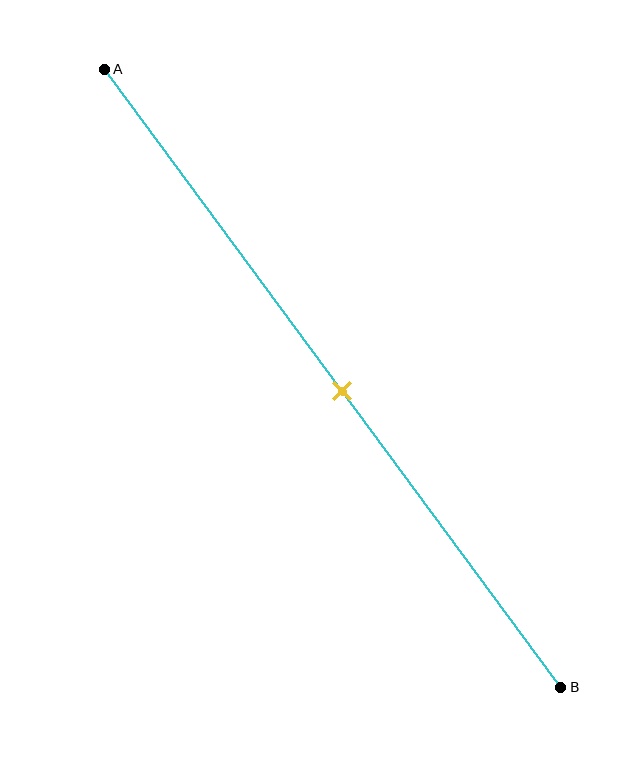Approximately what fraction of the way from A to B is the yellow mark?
The yellow mark is approximately 50% of the way from A to B.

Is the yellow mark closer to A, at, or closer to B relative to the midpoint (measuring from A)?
The yellow mark is approximately at the midpoint of segment AB.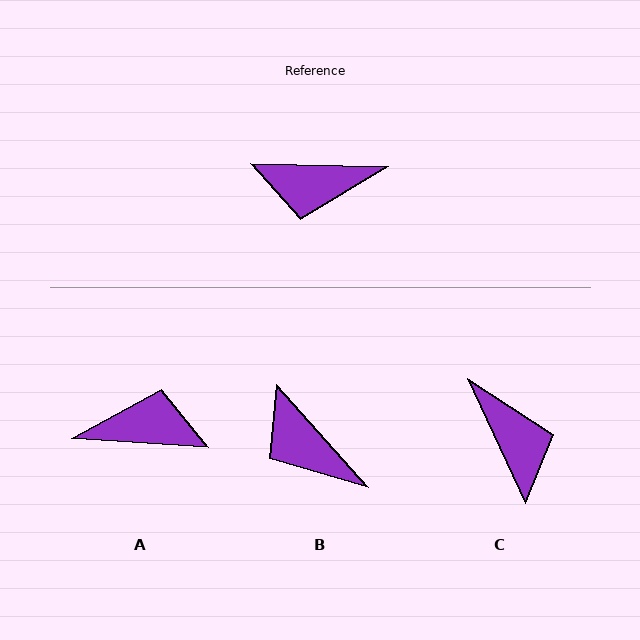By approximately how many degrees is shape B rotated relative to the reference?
Approximately 47 degrees clockwise.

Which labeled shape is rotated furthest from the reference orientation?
A, about 178 degrees away.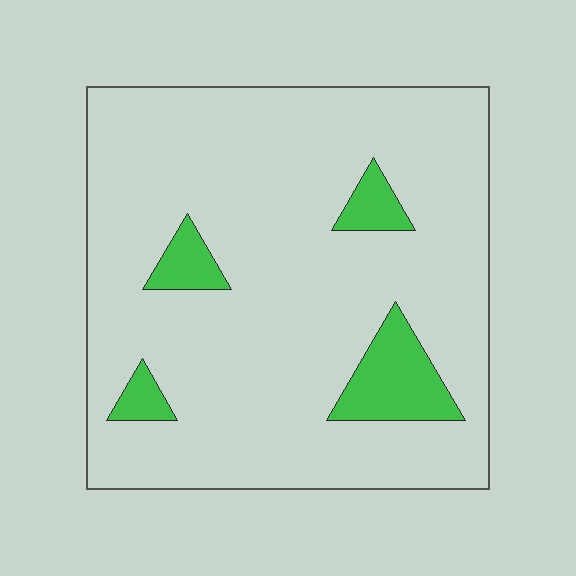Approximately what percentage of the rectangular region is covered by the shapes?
Approximately 10%.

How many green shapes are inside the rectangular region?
4.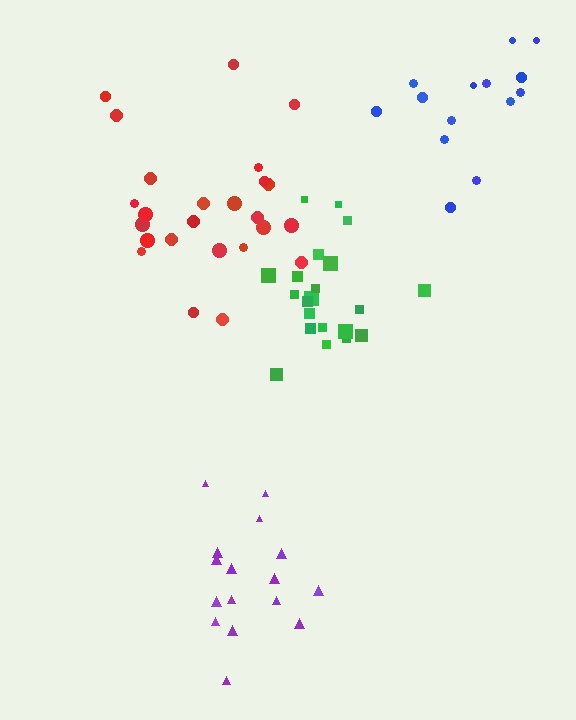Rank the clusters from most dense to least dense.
green, red, purple, blue.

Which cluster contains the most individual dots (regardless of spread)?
Red (25).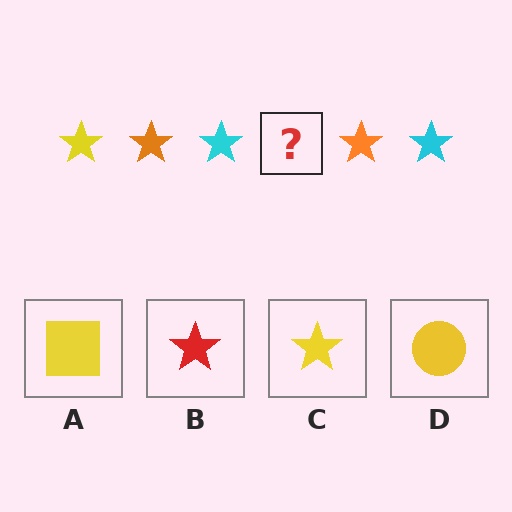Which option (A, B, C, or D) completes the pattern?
C.